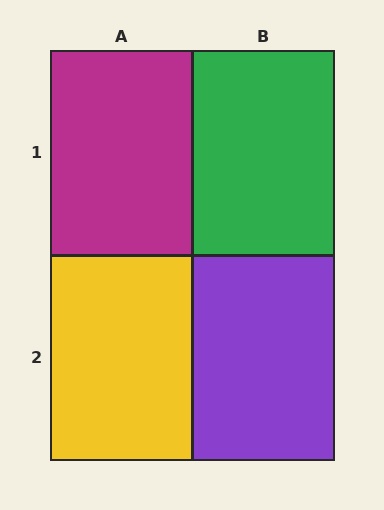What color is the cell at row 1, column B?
Green.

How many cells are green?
1 cell is green.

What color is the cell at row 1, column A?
Magenta.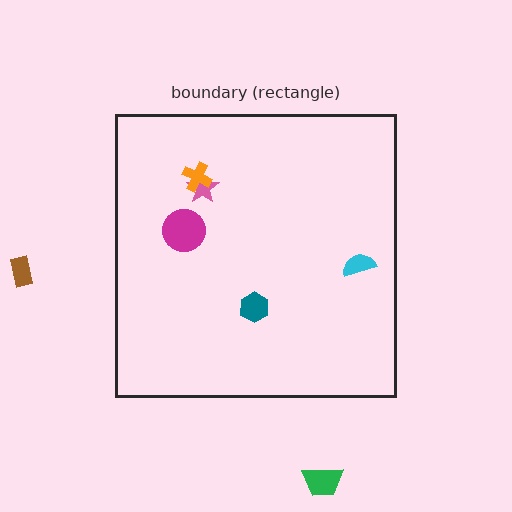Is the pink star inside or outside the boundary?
Inside.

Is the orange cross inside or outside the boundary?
Inside.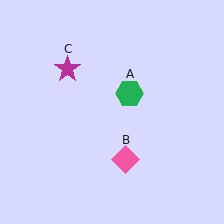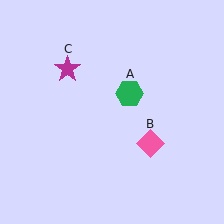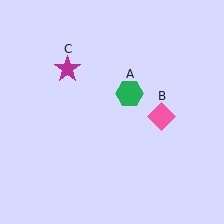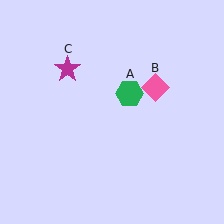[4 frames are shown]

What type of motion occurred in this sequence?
The pink diamond (object B) rotated counterclockwise around the center of the scene.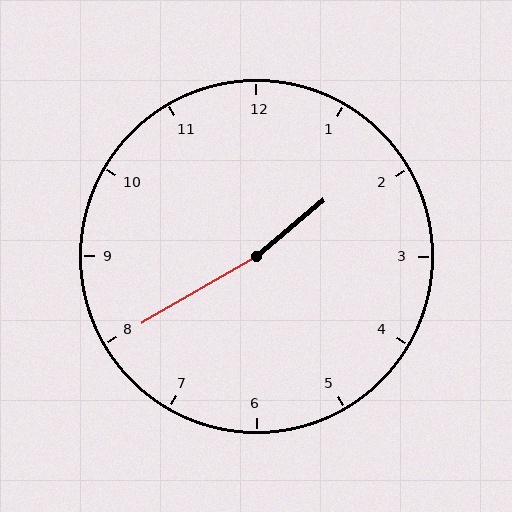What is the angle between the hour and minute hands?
Approximately 170 degrees.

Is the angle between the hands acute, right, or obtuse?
It is obtuse.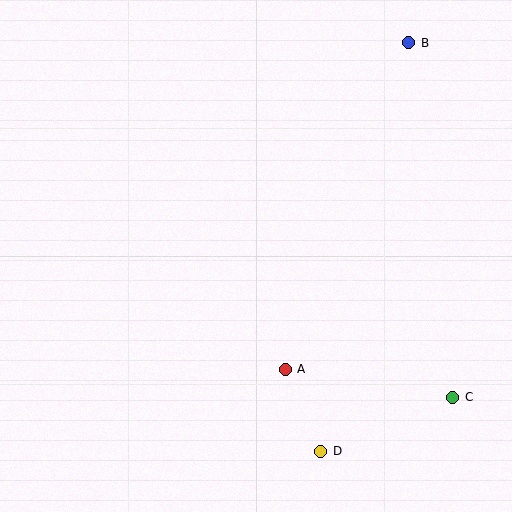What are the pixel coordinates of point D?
Point D is at (321, 451).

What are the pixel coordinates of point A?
Point A is at (285, 369).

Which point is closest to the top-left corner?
Point B is closest to the top-left corner.